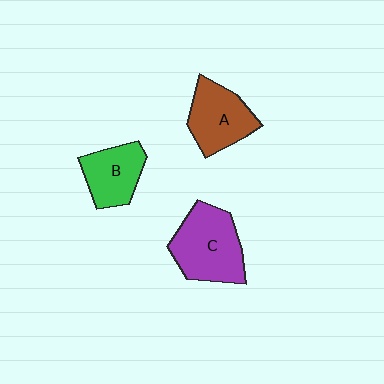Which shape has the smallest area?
Shape B (green).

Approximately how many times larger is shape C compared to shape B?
Approximately 1.5 times.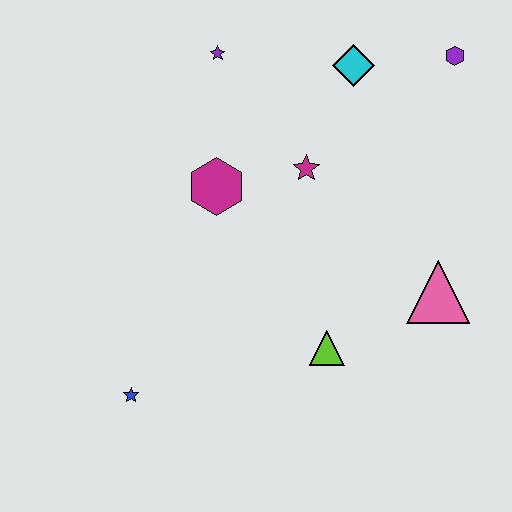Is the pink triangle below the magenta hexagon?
Yes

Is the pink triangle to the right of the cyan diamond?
Yes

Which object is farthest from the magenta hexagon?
The purple hexagon is farthest from the magenta hexagon.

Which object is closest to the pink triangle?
The lime triangle is closest to the pink triangle.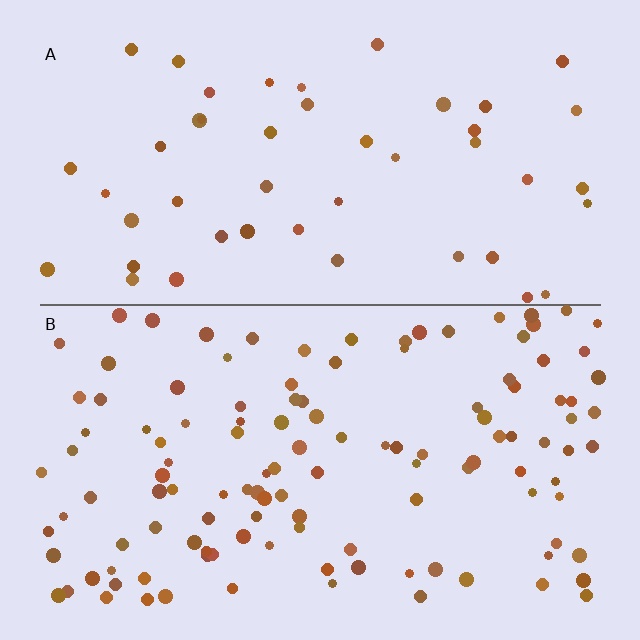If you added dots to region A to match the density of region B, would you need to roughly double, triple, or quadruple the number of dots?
Approximately triple.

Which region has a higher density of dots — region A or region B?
B (the bottom).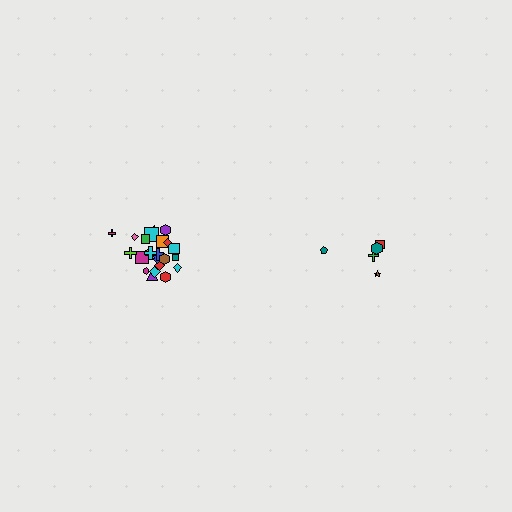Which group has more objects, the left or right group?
The left group.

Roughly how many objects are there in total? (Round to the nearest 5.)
Roughly 30 objects in total.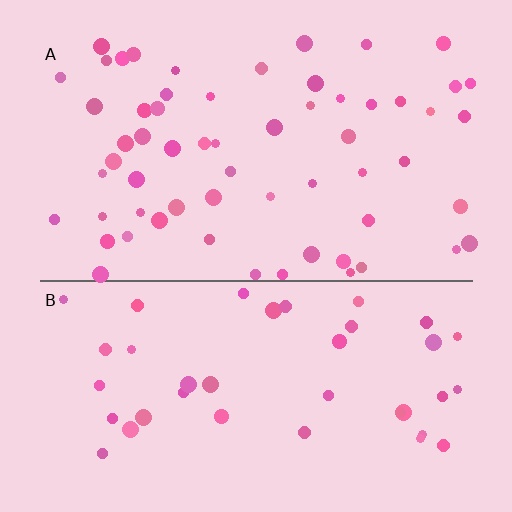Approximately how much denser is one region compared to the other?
Approximately 1.5× — region A over region B.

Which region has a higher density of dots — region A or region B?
A (the top).